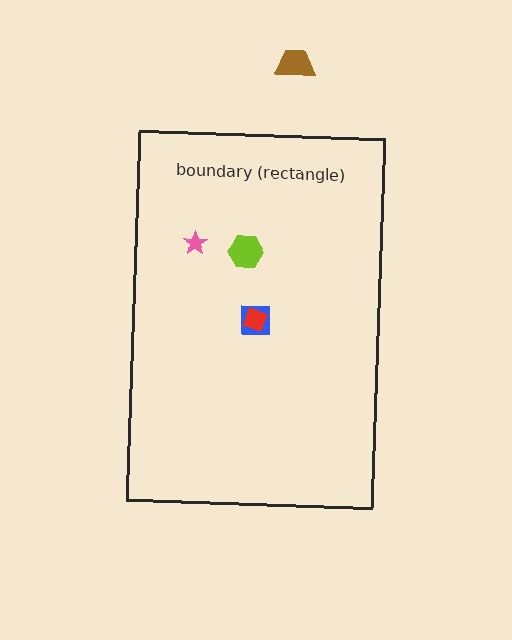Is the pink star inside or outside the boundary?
Inside.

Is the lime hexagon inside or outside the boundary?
Inside.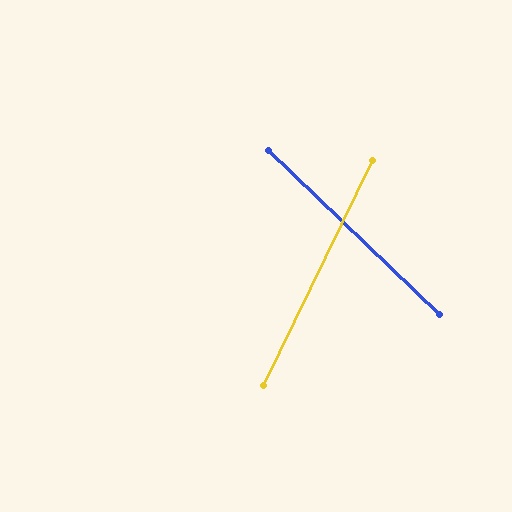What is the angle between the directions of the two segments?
Approximately 72 degrees.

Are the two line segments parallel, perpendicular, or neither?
Neither parallel nor perpendicular — they differ by about 72°.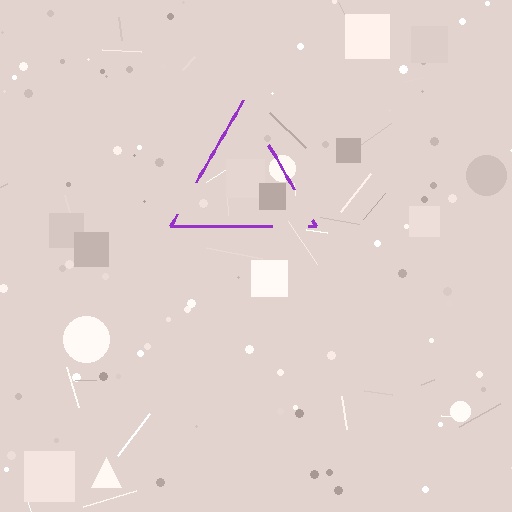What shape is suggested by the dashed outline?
The dashed outline suggests a triangle.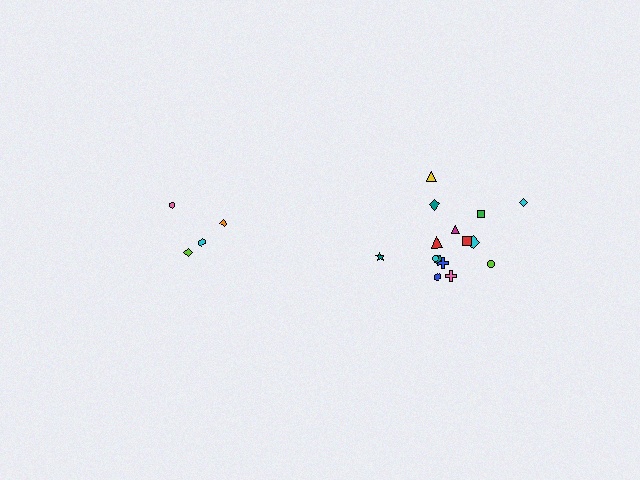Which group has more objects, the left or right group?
The right group.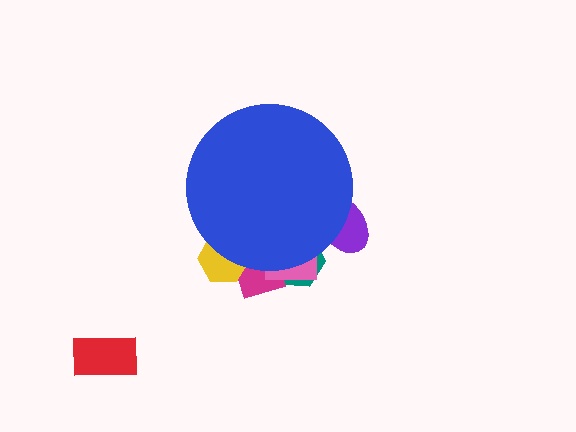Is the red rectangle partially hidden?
No, the red rectangle is fully visible.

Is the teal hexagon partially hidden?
Yes, the teal hexagon is partially hidden behind the blue circle.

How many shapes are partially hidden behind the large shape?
5 shapes are partially hidden.